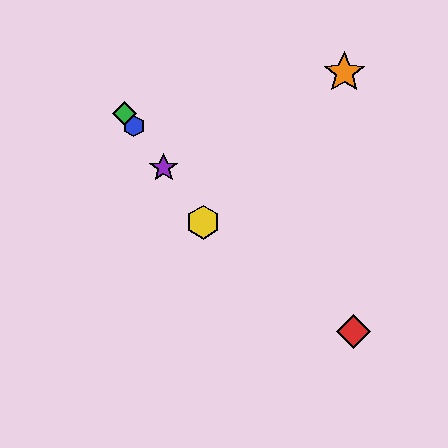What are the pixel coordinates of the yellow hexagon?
The yellow hexagon is at (203, 222).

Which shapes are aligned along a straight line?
The blue hexagon, the green diamond, the yellow hexagon, the purple star are aligned along a straight line.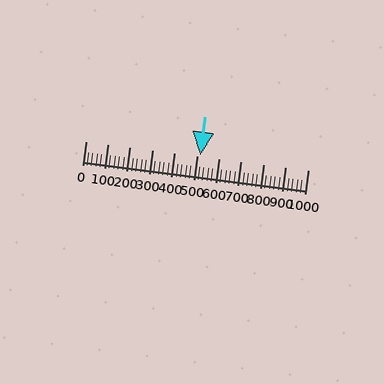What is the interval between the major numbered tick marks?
The major tick marks are spaced 100 units apart.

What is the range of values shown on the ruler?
The ruler shows values from 0 to 1000.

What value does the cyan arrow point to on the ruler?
The cyan arrow points to approximately 516.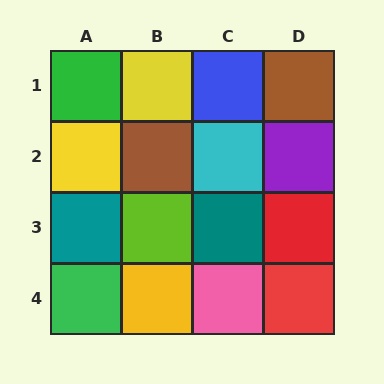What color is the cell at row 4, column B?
Yellow.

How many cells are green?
2 cells are green.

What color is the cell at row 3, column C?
Teal.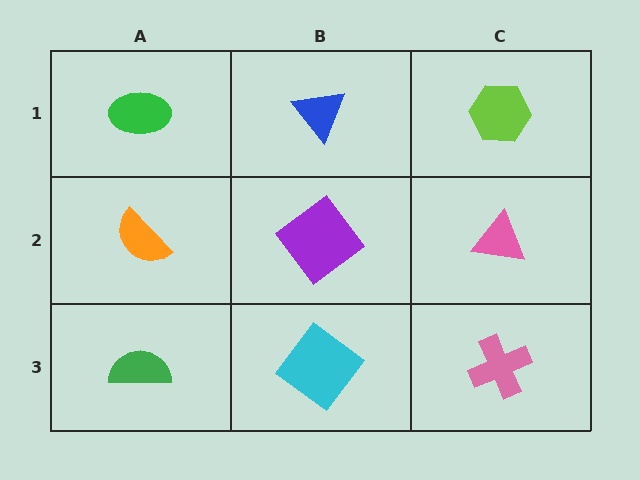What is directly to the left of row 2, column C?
A purple diamond.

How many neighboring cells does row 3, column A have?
2.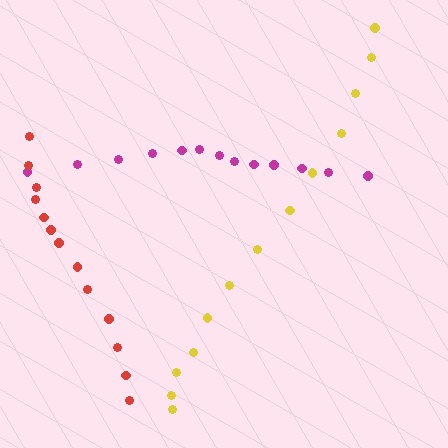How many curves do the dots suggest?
There are 3 distinct paths.